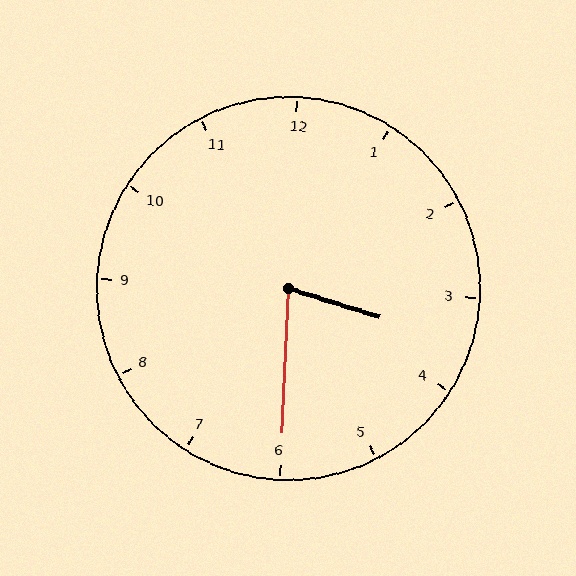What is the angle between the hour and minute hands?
Approximately 75 degrees.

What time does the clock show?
3:30.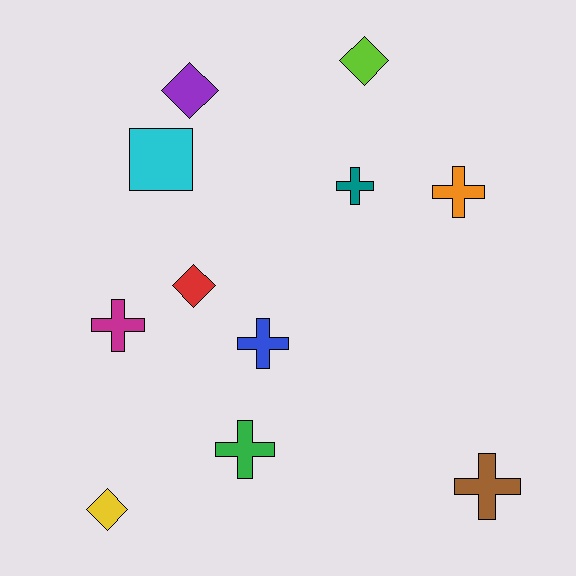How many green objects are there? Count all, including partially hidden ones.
There is 1 green object.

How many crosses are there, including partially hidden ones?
There are 6 crosses.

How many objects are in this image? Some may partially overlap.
There are 11 objects.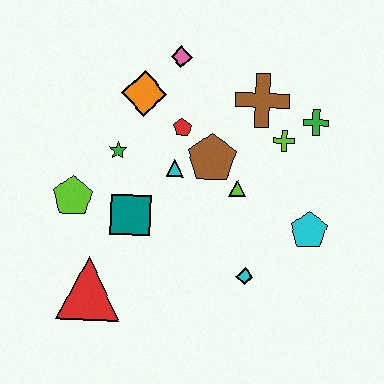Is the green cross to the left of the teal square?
No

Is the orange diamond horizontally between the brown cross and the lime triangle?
No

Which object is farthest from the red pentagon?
The red triangle is farthest from the red pentagon.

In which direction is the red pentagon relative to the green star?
The red pentagon is to the right of the green star.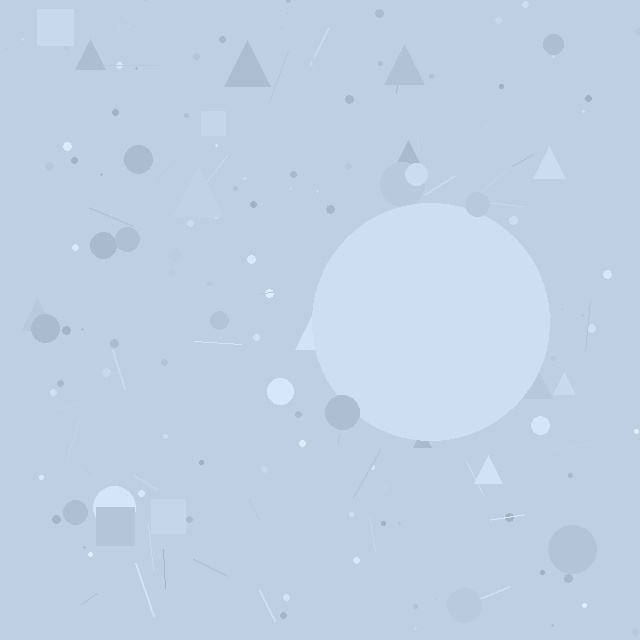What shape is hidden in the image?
A circle is hidden in the image.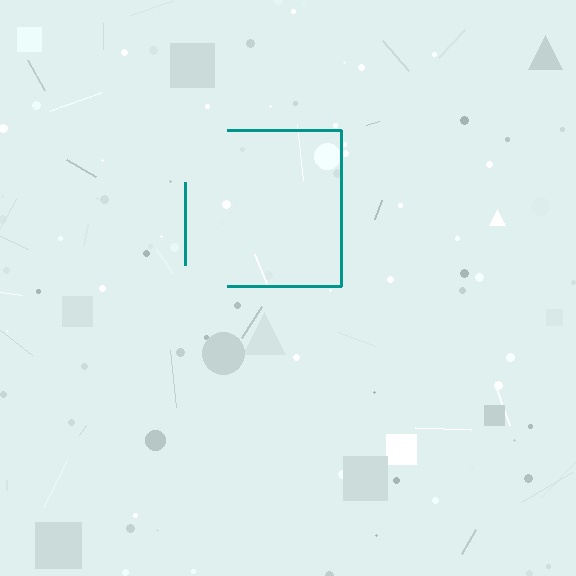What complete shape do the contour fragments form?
The contour fragments form a square.